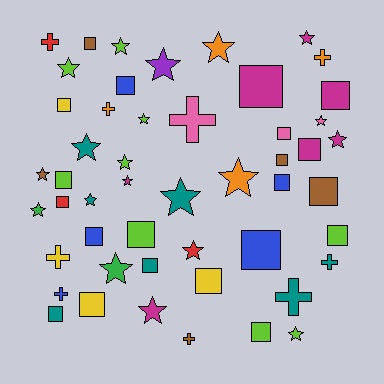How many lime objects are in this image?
There are 9 lime objects.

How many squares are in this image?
There are 21 squares.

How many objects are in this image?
There are 50 objects.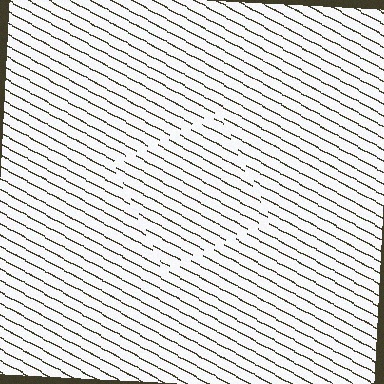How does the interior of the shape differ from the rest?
The interior of the shape contains the same grating, shifted by half a period — the contour is defined by the phase discontinuity where line-ends from the inner and outer gratings abut.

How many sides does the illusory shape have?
4 sides — the line-ends trace a square.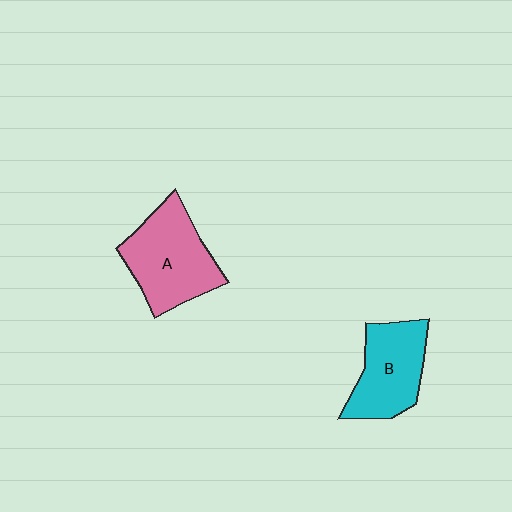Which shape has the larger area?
Shape A (pink).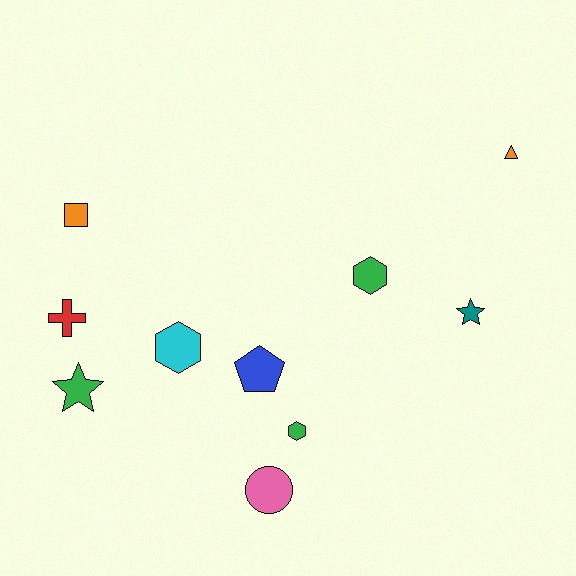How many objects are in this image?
There are 10 objects.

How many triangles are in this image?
There is 1 triangle.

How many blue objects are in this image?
There is 1 blue object.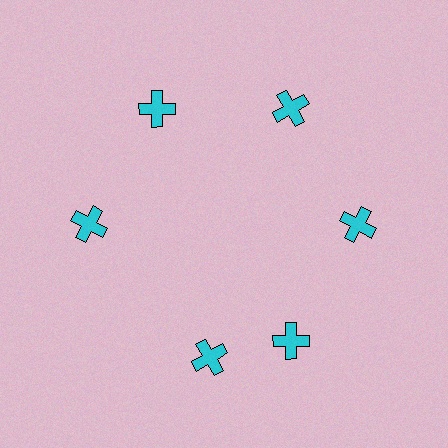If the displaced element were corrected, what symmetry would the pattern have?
It would have 6-fold rotational symmetry — the pattern would map onto itself every 60 degrees.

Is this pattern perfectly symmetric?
No. The 6 cyan crosses are arranged in a ring, but one element near the 7 o'clock position is rotated out of alignment along the ring, breaking the 6-fold rotational symmetry.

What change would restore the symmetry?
The symmetry would be restored by rotating it back into even spacing with its neighbors so that all 6 crosses sit at equal angles and equal distance from the center.